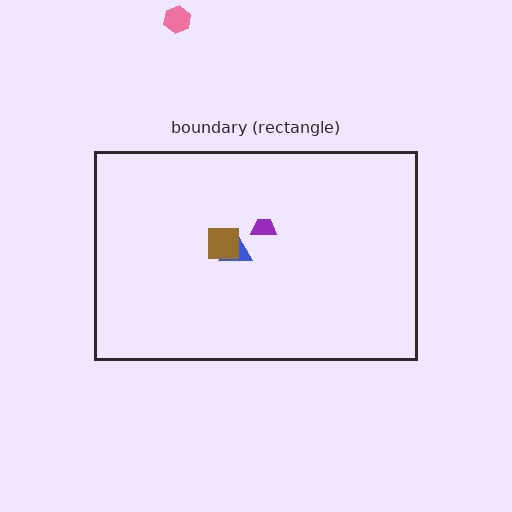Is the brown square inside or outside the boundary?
Inside.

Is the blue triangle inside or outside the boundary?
Inside.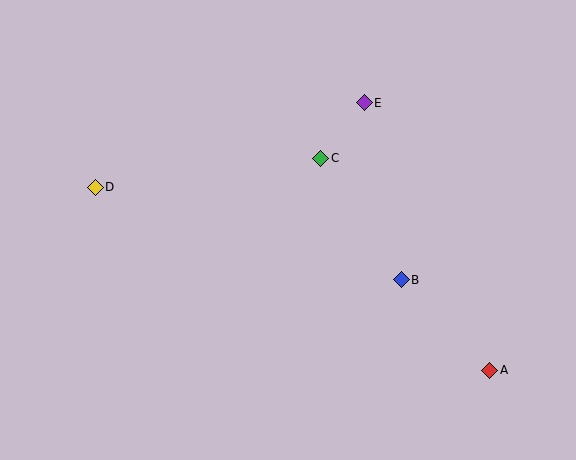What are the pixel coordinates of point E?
Point E is at (364, 103).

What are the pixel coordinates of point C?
Point C is at (321, 158).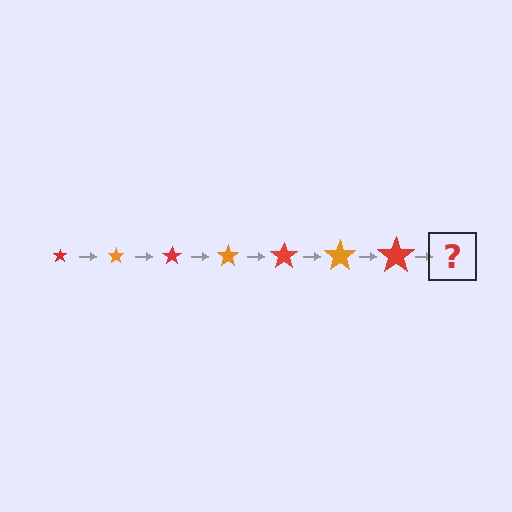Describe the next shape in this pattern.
It should be an orange star, larger than the previous one.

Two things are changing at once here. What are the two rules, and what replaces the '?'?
The two rules are that the star grows larger each step and the color cycles through red and orange. The '?' should be an orange star, larger than the previous one.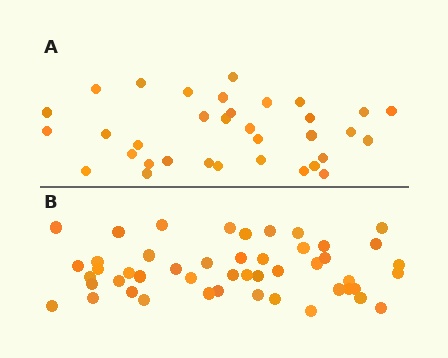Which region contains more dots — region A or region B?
Region B (the bottom region) has more dots.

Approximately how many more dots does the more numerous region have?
Region B has approximately 15 more dots than region A.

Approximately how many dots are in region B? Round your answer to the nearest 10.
About 50 dots. (The exact count is 48, which rounds to 50.)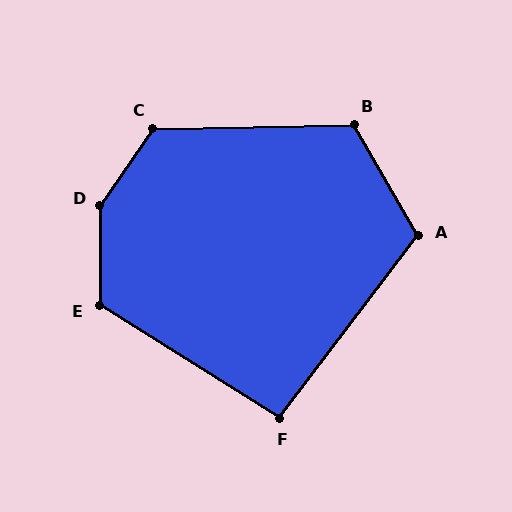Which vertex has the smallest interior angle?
F, at approximately 95 degrees.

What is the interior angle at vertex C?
Approximately 126 degrees (obtuse).